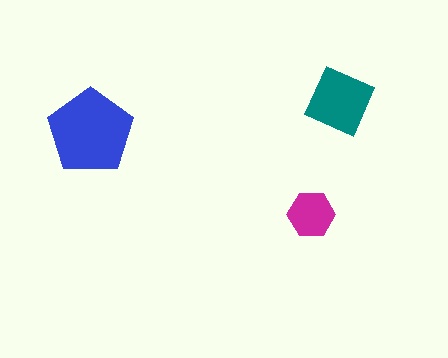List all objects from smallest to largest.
The magenta hexagon, the teal square, the blue pentagon.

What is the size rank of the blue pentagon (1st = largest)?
1st.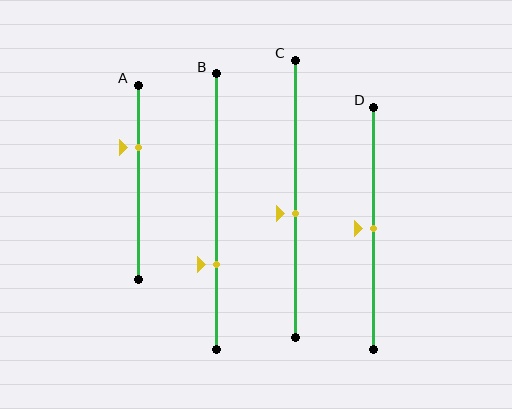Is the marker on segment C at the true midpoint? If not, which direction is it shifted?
No, the marker on segment C is shifted downward by about 5% of the segment length.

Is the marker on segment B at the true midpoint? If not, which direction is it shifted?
No, the marker on segment B is shifted downward by about 19% of the segment length.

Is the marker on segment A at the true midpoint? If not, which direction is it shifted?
No, the marker on segment A is shifted upward by about 18% of the segment length.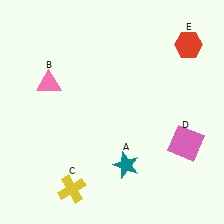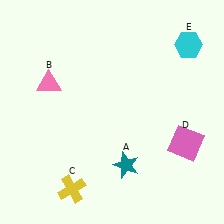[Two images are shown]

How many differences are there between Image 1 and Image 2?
There is 1 difference between the two images.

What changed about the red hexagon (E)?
In Image 1, E is red. In Image 2, it changed to cyan.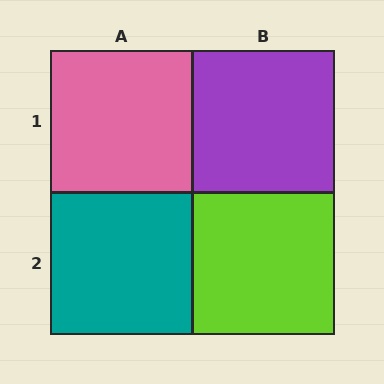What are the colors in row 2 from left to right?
Teal, lime.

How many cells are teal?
1 cell is teal.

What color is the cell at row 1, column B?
Purple.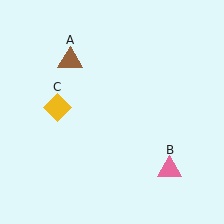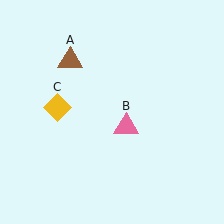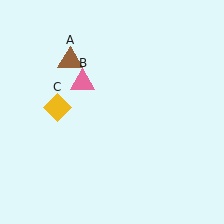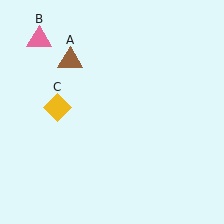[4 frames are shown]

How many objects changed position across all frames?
1 object changed position: pink triangle (object B).